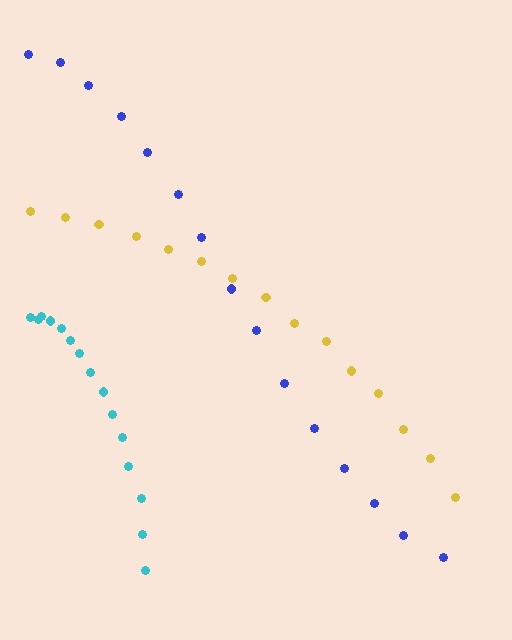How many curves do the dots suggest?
There are 3 distinct paths.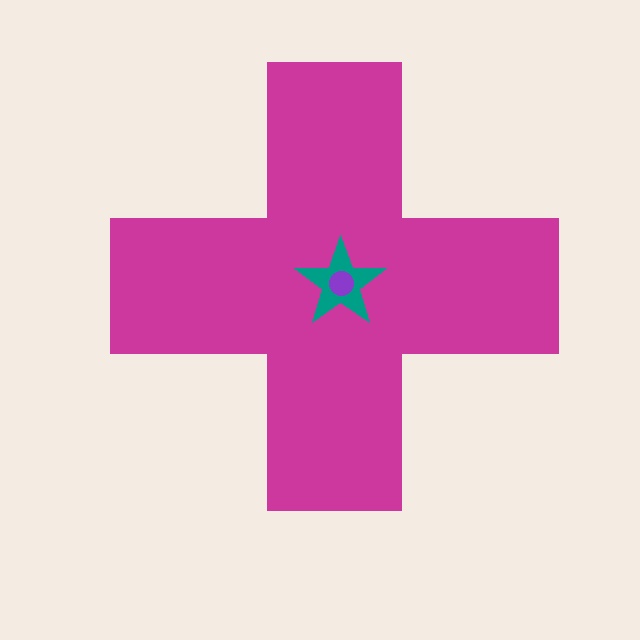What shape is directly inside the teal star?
The purple circle.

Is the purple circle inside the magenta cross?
Yes.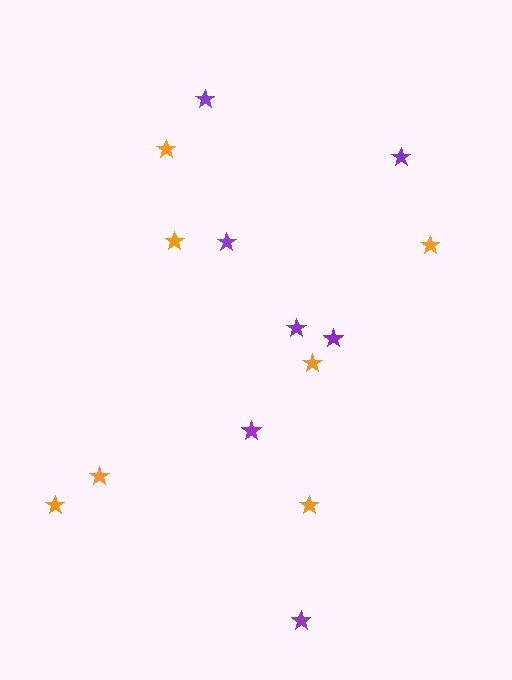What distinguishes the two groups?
There are 2 groups: one group of purple stars (7) and one group of orange stars (7).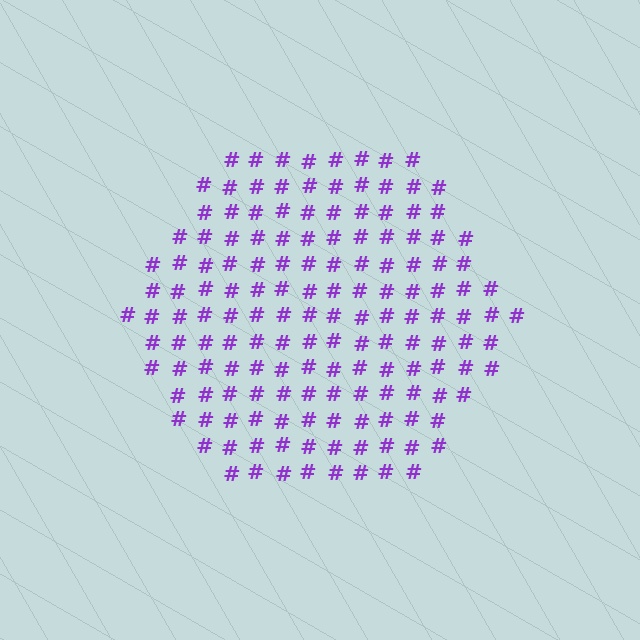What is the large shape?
The large shape is a hexagon.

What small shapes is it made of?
It is made of small hash symbols.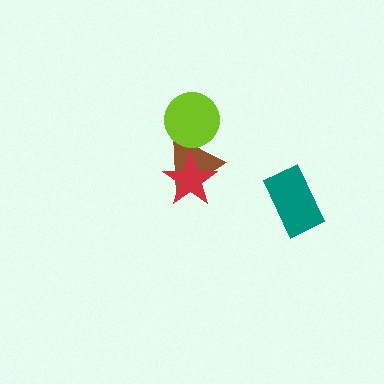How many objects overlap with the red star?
1 object overlaps with the red star.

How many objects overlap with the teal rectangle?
0 objects overlap with the teal rectangle.